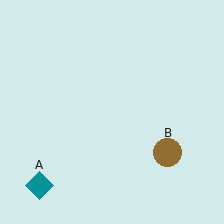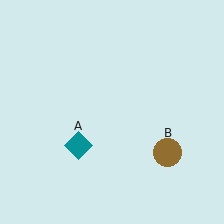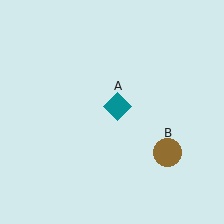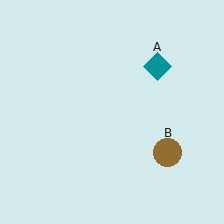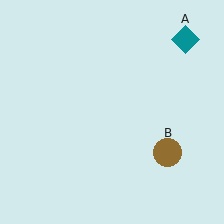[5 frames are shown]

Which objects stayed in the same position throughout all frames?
Brown circle (object B) remained stationary.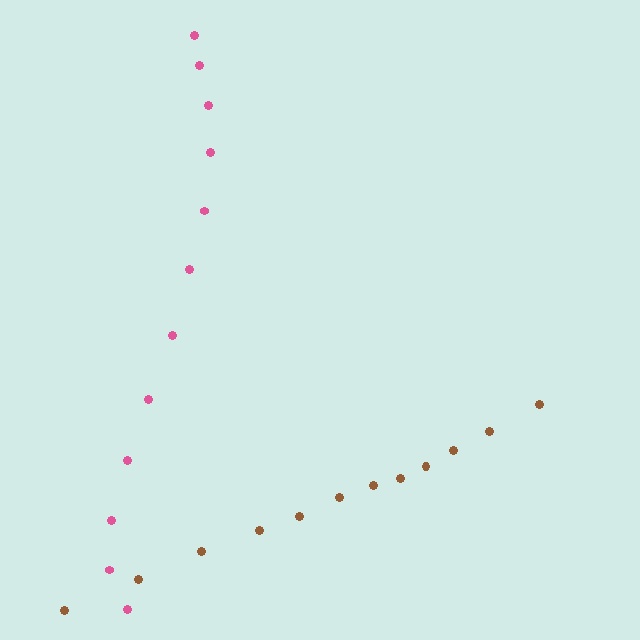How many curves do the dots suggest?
There are 2 distinct paths.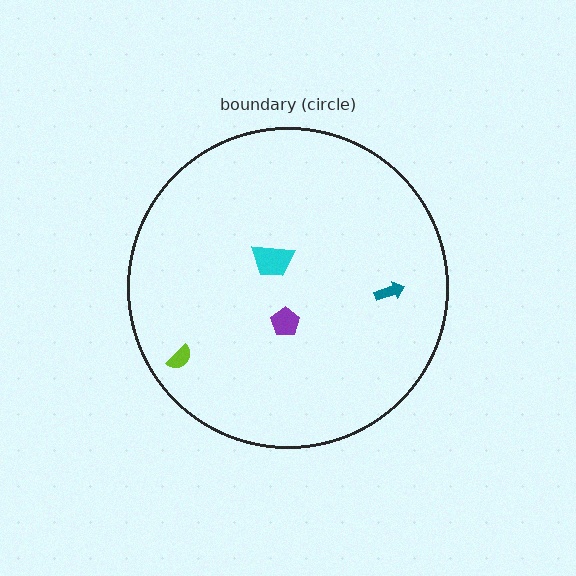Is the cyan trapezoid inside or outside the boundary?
Inside.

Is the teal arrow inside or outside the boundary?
Inside.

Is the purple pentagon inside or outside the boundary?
Inside.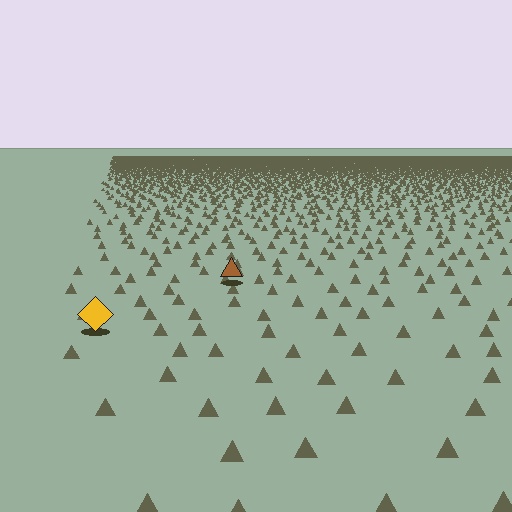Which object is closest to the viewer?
The yellow diamond is closest. The texture marks near it are larger and more spread out.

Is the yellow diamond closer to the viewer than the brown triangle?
Yes. The yellow diamond is closer — you can tell from the texture gradient: the ground texture is coarser near it.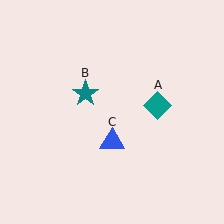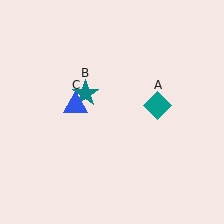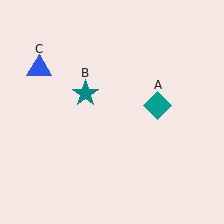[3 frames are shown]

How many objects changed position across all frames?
1 object changed position: blue triangle (object C).